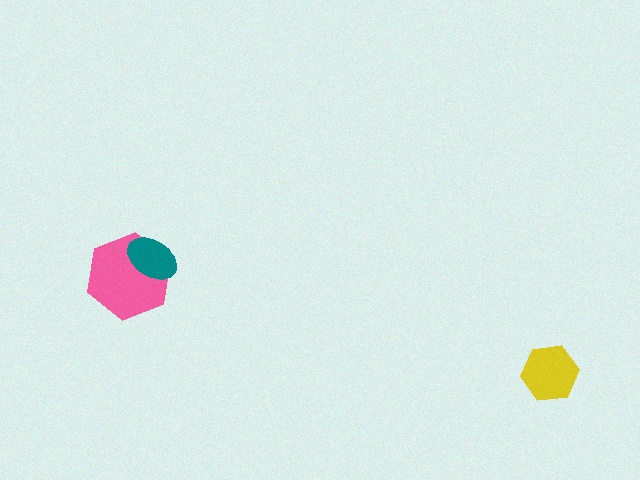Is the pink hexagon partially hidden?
Yes, it is partially covered by another shape.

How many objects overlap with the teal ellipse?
1 object overlaps with the teal ellipse.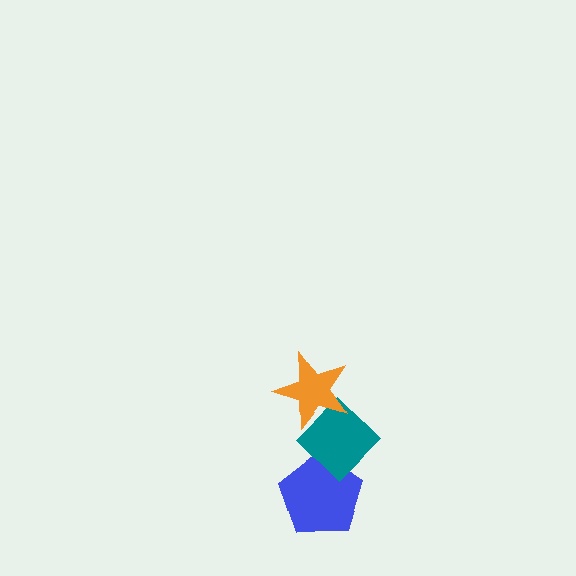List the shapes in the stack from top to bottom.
From top to bottom: the orange star, the teal diamond, the blue pentagon.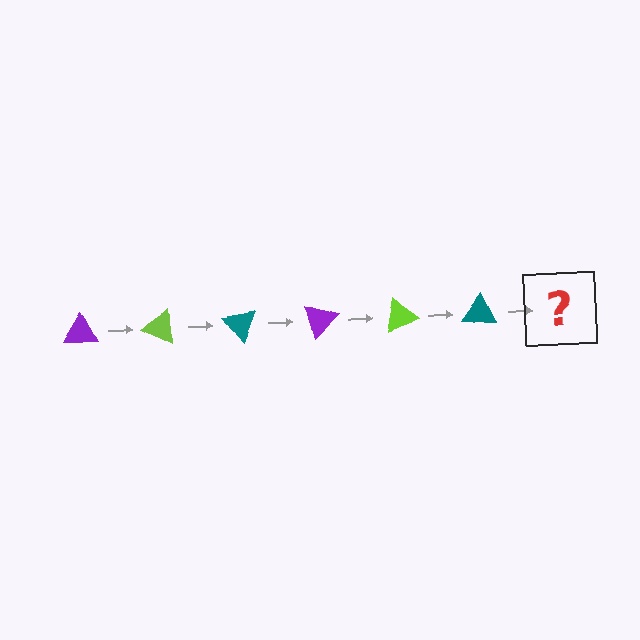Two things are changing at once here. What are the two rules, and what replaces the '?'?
The two rules are that it rotates 25 degrees each step and the color cycles through purple, lime, and teal. The '?' should be a purple triangle, rotated 150 degrees from the start.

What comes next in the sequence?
The next element should be a purple triangle, rotated 150 degrees from the start.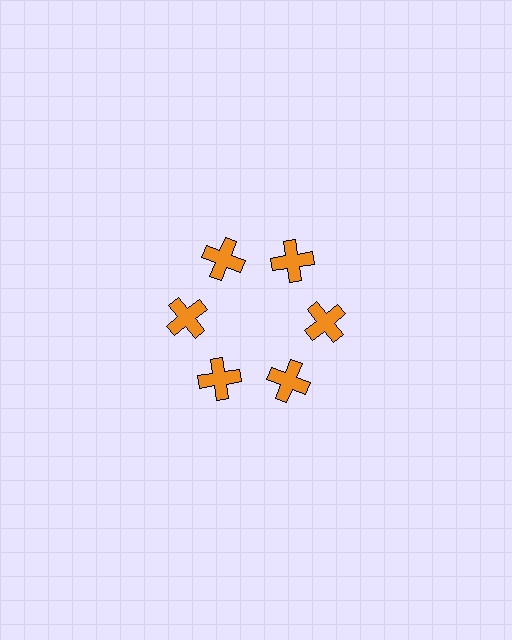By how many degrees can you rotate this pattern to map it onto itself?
The pattern maps onto itself every 60 degrees of rotation.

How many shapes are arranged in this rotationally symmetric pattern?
There are 6 shapes, arranged in 6 groups of 1.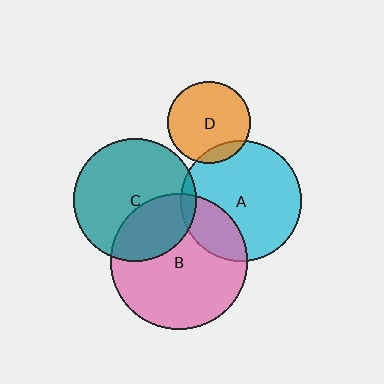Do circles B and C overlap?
Yes.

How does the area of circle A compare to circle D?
Approximately 2.1 times.